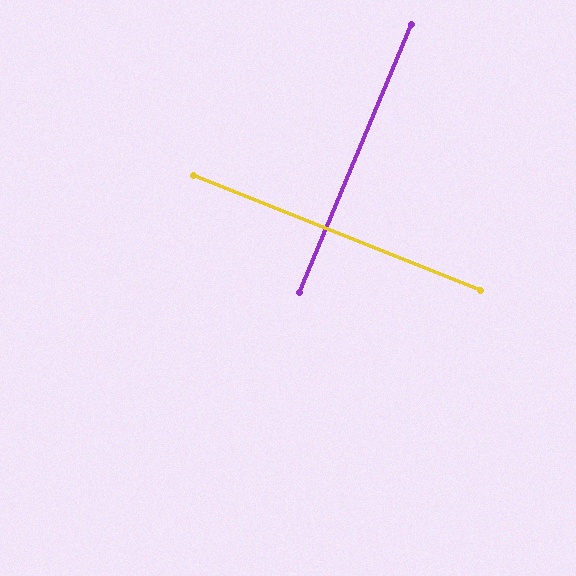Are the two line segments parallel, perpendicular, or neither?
Perpendicular — they meet at approximately 89°.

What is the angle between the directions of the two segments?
Approximately 89 degrees.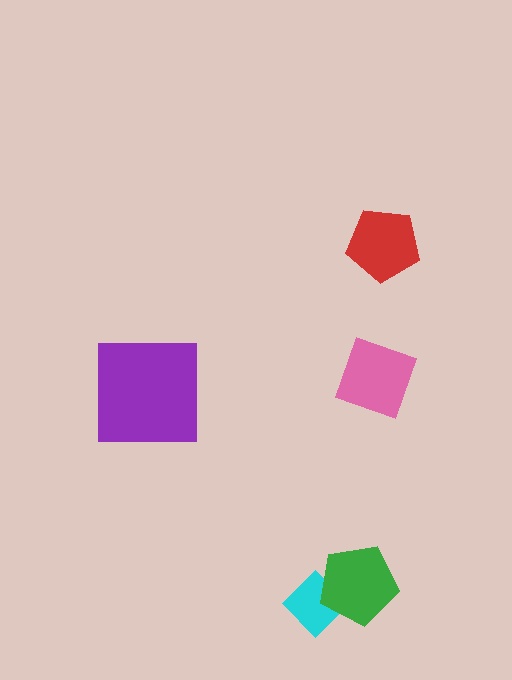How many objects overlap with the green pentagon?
1 object overlaps with the green pentagon.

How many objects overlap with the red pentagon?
0 objects overlap with the red pentagon.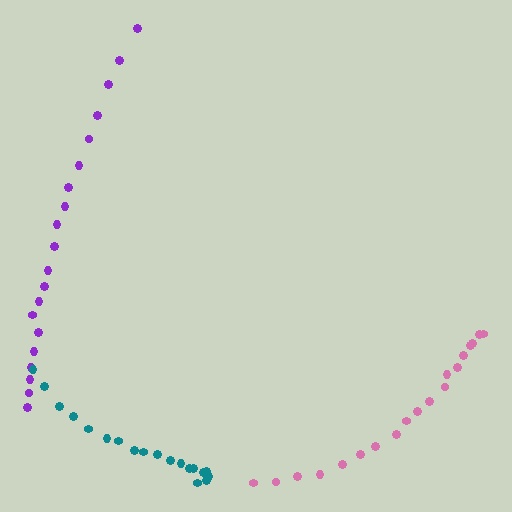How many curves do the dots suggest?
There are 3 distinct paths.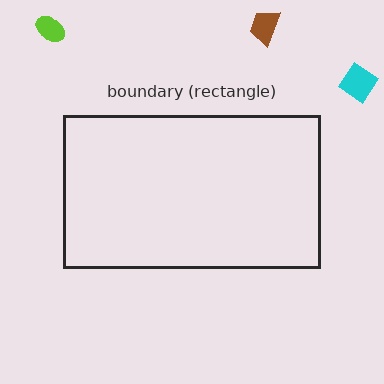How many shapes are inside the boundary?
0 inside, 3 outside.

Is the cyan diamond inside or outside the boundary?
Outside.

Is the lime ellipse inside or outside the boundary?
Outside.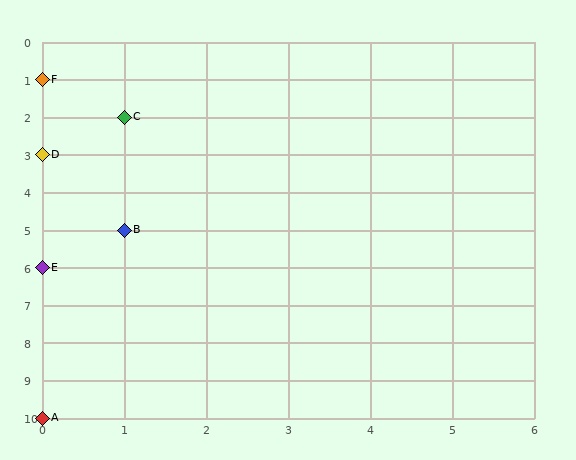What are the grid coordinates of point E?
Point E is at grid coordinates (0, 6).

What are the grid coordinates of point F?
Point F is at grid coordinates (0, 1).